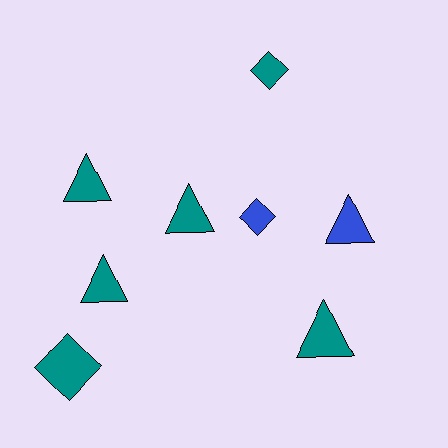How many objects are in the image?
There are 8 objects.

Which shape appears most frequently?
Triangle, with 5 objects.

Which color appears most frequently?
Teal, with 6 objects.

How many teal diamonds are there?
There are 2 teal diamonds.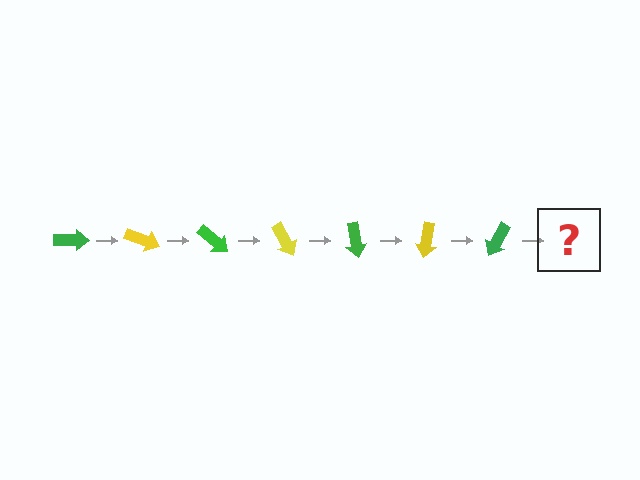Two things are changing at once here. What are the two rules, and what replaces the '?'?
The two rules are that it rotates 20 degrees each step and the color cycles through green and yellow. The '?' should be a yellow arrow, rotated 140 degrees from the start.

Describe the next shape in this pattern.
It should be a yellow arrow, rotated 140 degrees from the start.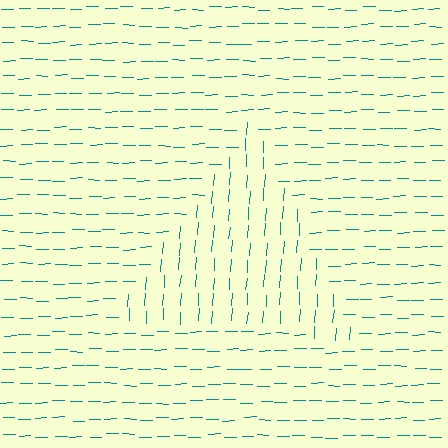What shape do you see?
I see a triangle.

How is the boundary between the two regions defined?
The boundary is defined purely by a change in line orientation (approximately 85 degrees difference). All lines are the same color and thickness.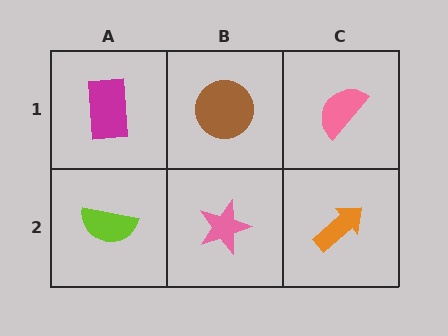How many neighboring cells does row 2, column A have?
2.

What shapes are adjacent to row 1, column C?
An orange arrow (row 2, column C), a brown circle (row 1, column B).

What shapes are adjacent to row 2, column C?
A pink semicircle (row 1, column C), a pink star (row 2, column B).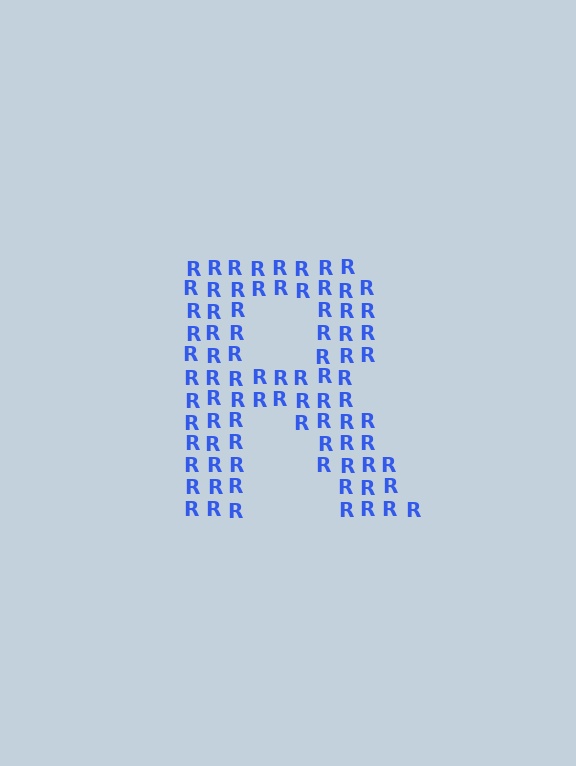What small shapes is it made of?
It is made of small letter R's.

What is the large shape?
The large shape is the letter R.